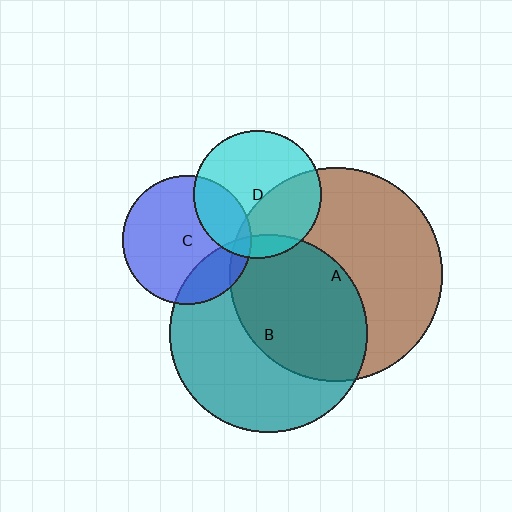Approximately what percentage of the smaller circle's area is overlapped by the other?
Approximately 50%.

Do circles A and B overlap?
Yes.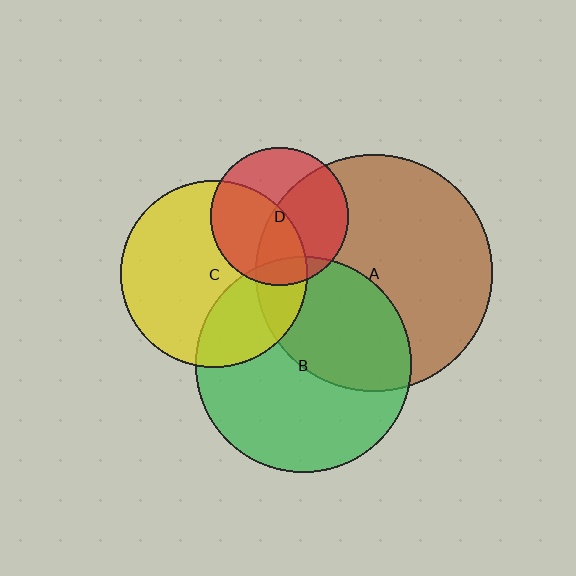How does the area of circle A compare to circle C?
Approximately 1.6 times.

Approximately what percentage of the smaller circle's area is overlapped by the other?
Approximately 20%.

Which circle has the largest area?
Circle A (brown).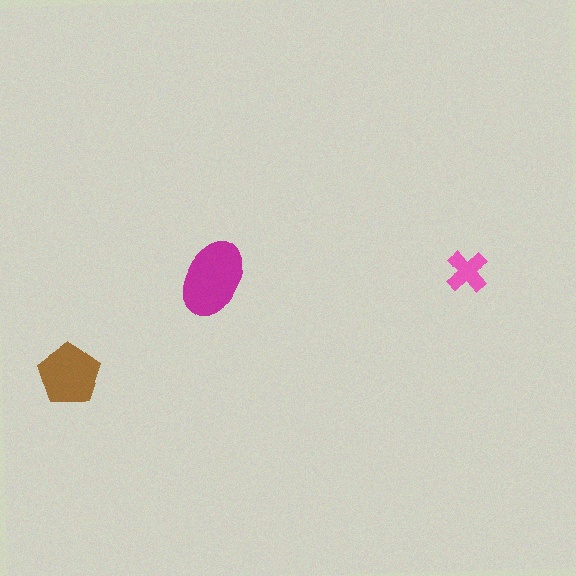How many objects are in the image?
There are 3 objects in the image.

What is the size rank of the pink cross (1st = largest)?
3rd.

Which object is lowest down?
The brown pentagon is bottommost.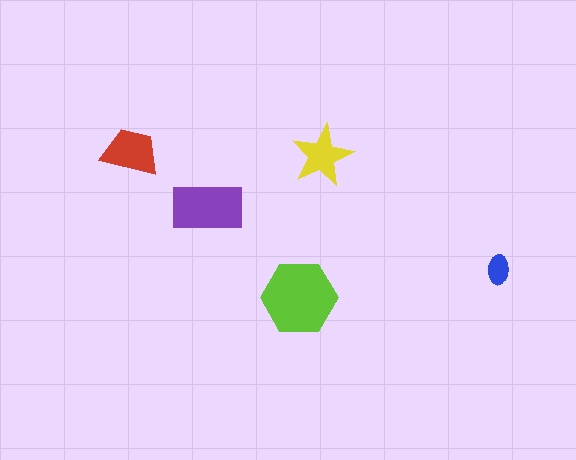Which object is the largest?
The lime hexagon.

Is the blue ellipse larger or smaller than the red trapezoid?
Smaller.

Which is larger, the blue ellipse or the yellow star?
The yellow star.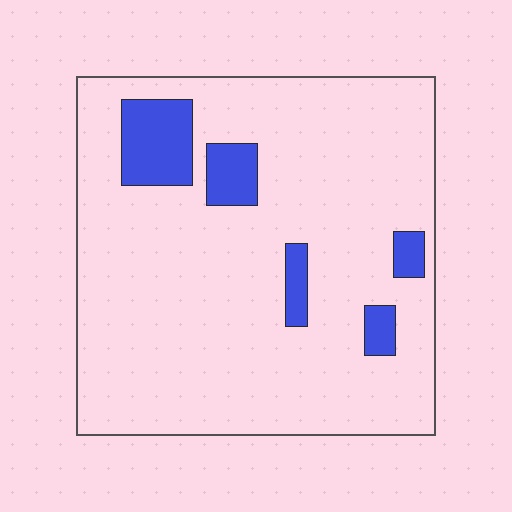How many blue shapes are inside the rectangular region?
5.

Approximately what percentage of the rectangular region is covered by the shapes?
Approximately 10%.